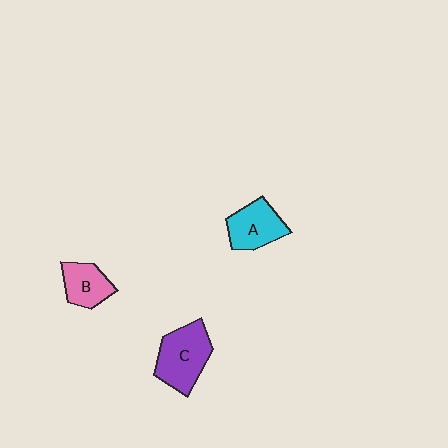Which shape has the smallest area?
Shape B (pink).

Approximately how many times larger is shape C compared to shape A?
Approximately 1.3 times.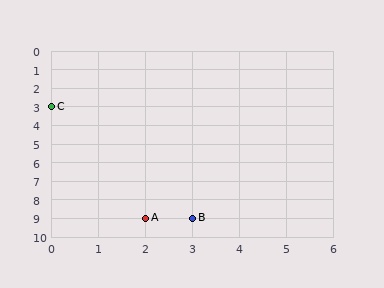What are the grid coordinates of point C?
Point C is at grid coordinates (0, 3).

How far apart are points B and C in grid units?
Points B and C are 3 columns and 6 rows apart (about 6.7 grid units diagonally).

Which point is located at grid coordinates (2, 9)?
Point A is at (2, 9).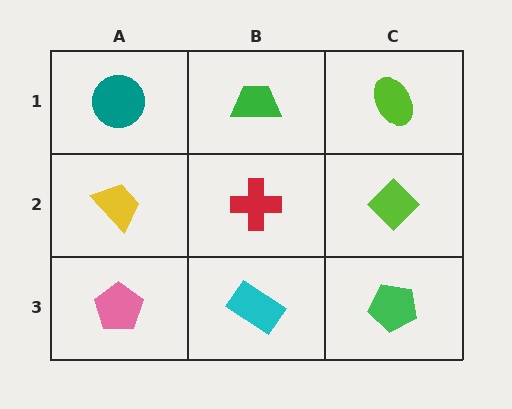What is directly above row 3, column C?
A lime diamond.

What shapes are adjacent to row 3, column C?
A lime diamond (row 2, column C), a cyan rectangle (row 3, column B).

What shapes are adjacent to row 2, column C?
A lime ellipse (row 1, column C), a green pentagon (row 3, column C), a red cross (row 2, column B).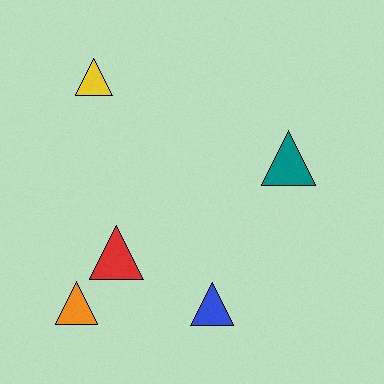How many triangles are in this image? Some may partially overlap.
There are 5 triangles.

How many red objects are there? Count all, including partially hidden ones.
There is 1 red object.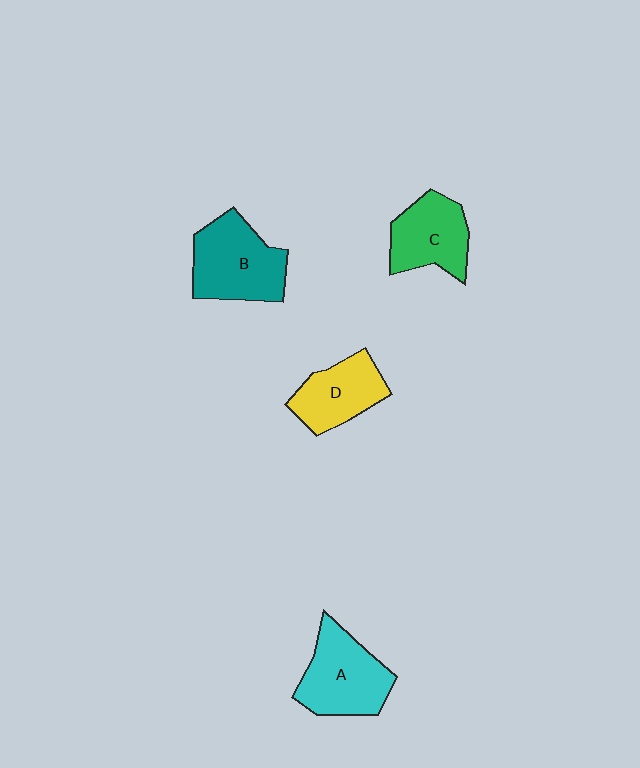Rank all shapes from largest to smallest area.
From largest to smallest: B (teal), A (cyan), C (green), D (yellow).